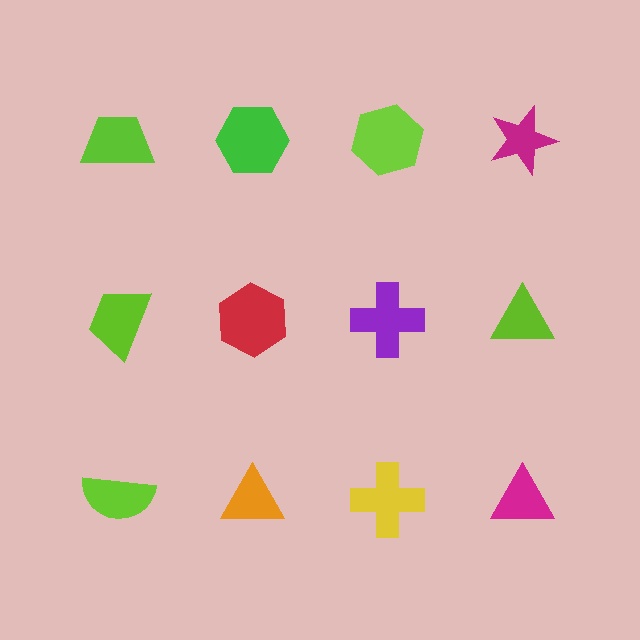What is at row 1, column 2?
A green hexagon.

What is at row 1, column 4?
A magenta star.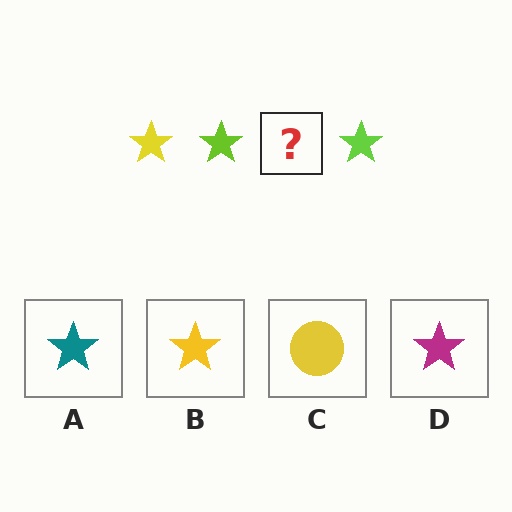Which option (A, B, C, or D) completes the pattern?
B.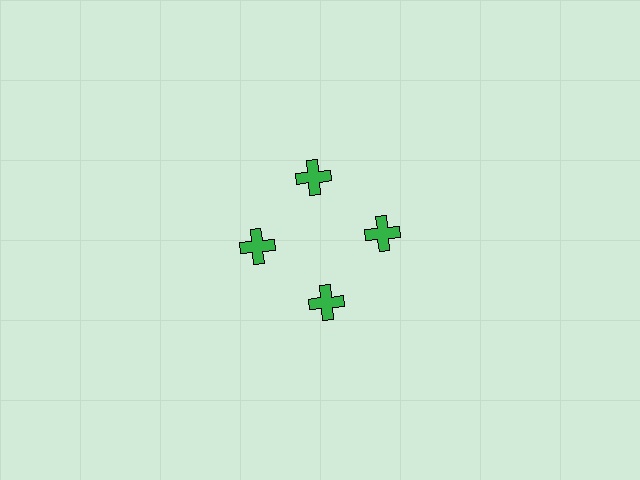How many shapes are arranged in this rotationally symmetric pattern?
There are 4 shapes, arranged in 4 groups of 1.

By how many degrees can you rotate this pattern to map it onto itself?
The pattern maps onto itself every 90 degrees of rotation.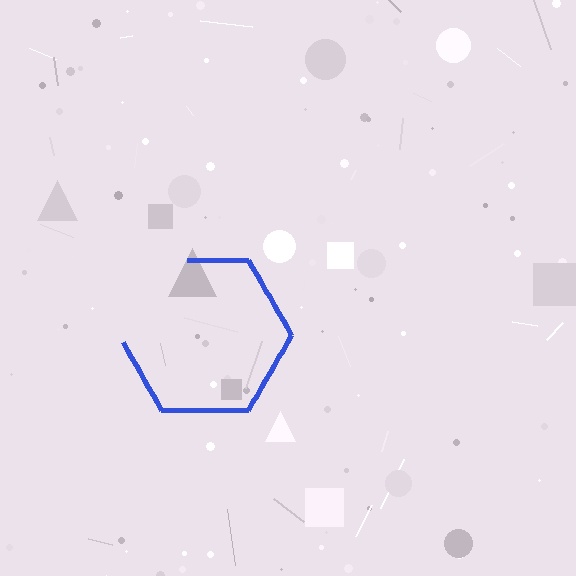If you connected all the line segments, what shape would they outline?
They would outline a hexagon.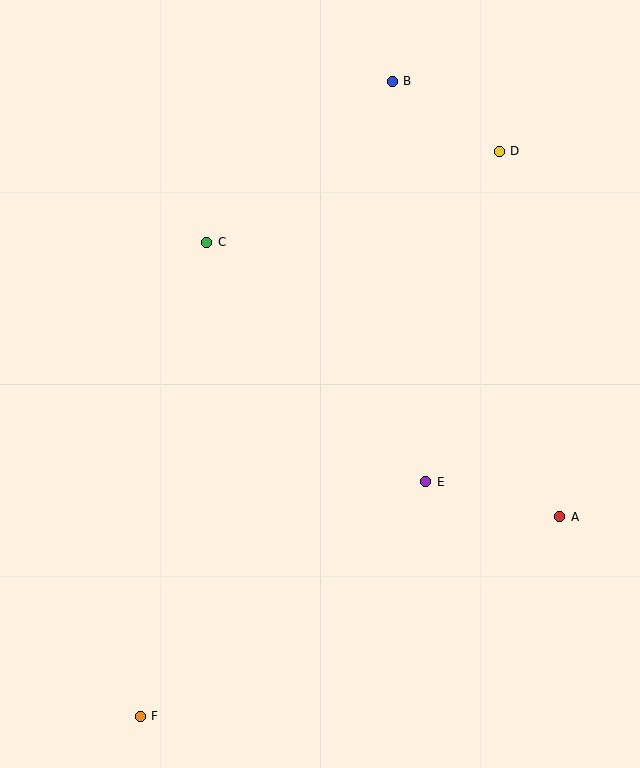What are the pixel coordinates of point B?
Point B is at (392, 81).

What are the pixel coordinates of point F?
Point F is at (140, 716).